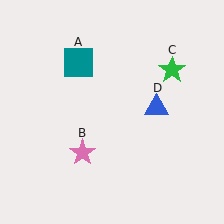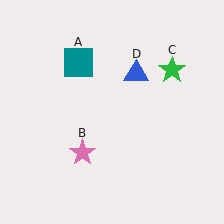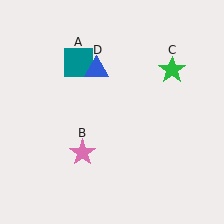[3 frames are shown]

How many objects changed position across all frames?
1 object changed position: blue triangle (object D).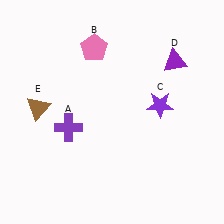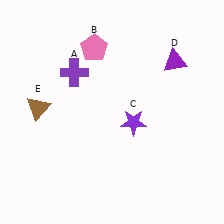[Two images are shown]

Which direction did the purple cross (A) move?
The purple cross (A) moved up.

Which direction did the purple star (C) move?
The purple star (C) moved left.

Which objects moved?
The objects that moved are: the purple cross (A), the purple star (C).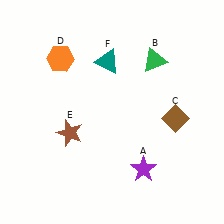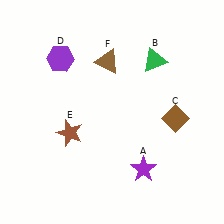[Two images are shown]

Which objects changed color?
D changed from orange to purple. F changed from teal to brown.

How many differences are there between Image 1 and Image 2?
There are 2 differences between the two images.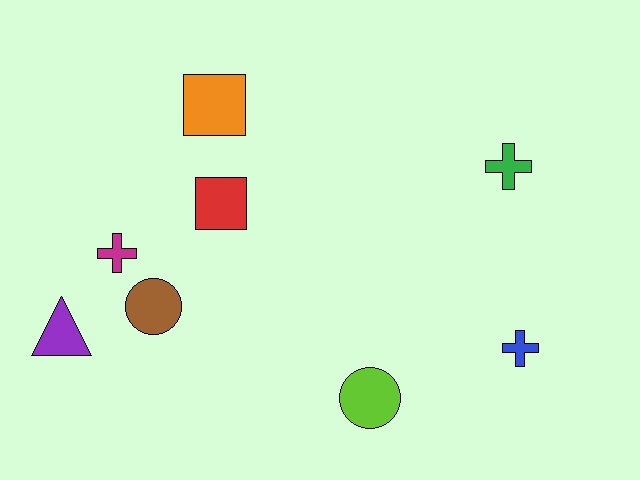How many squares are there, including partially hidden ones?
There are 2 squares.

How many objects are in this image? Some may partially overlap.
There are 8 objects.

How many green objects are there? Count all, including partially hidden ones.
There is 1 green object.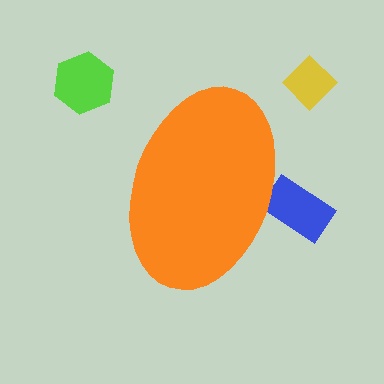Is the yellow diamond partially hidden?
No, the yellow diamond is fully visible.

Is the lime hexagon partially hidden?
No, the lime hexagon is fully visible.